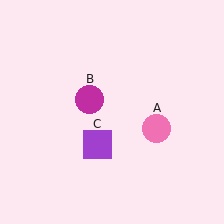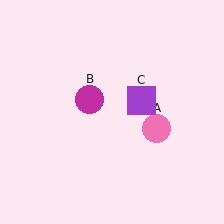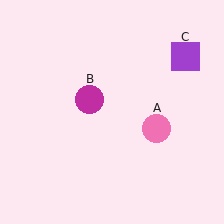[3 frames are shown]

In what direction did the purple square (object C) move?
The purple square (object C) moved up and to the right.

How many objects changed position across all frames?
1 object changed position: purple square (object C).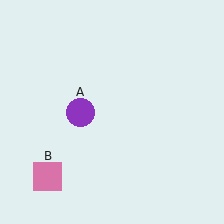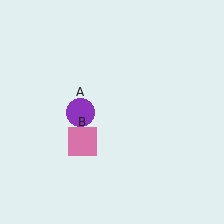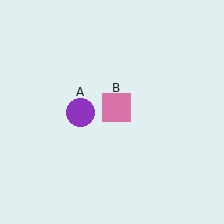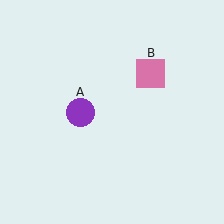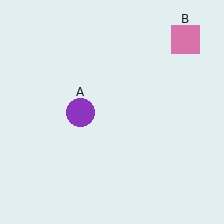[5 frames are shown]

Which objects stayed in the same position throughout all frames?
Purple circle (object A) remained stationary.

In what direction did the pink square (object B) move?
The pink square (object B) moved up and to the right.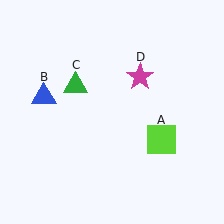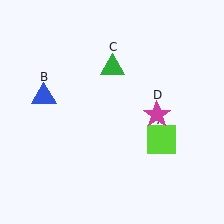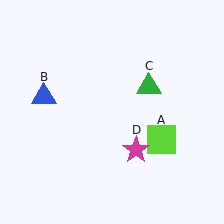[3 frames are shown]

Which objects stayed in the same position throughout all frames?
Lime square (object A) and blue triangle (object B) remained stationary.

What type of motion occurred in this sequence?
The green triangle (object C), magenta star (object D) rotated clockwise around the center of the scene.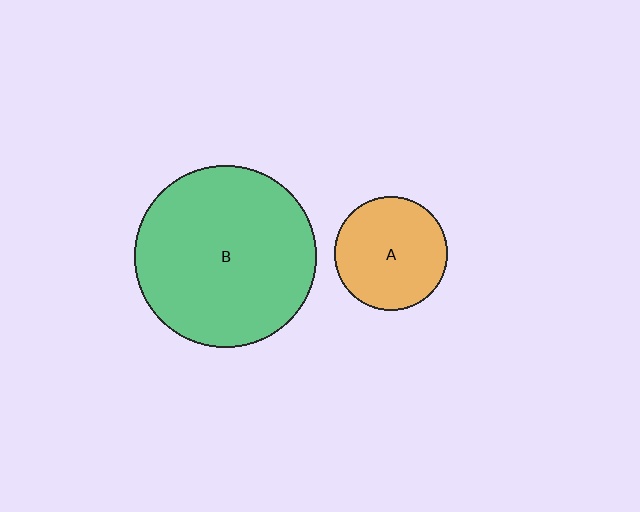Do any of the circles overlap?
No, none of the circles overlap.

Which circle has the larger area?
Circle B (green).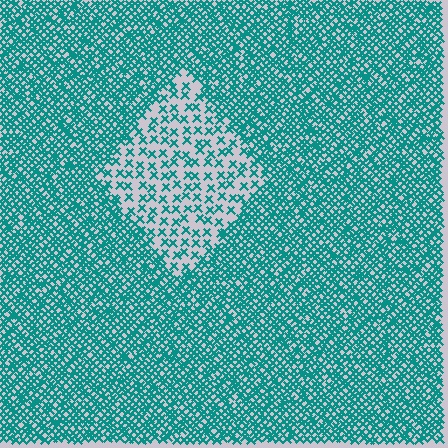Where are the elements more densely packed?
The elements are more densely packed outside the diamond boundary.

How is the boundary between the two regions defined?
The boundary is defined by a change in element density (approximately 2.7x ratio). All elements are the same color, size, and shape.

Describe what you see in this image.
The image contains small teal elements arranged at two different densities. A diamond-shaped region is visible where the elements are less densely packed than the surrounding area.